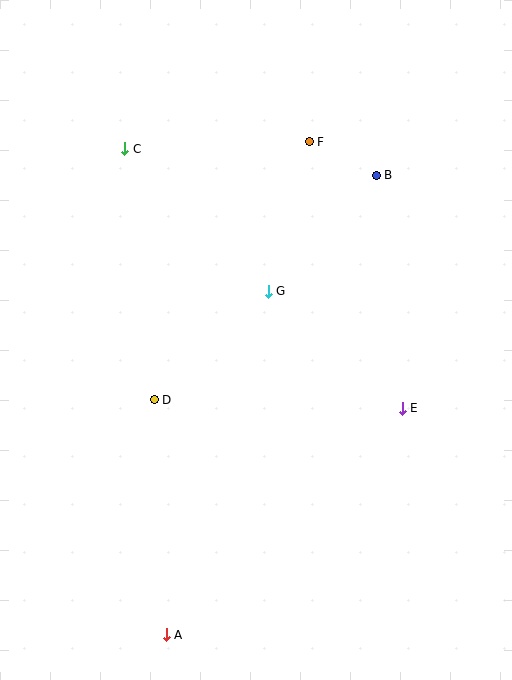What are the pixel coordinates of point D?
Point D is at (154, 400).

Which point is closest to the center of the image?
Point G at (268, 291) is closest to the center.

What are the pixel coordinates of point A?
Point A is at (166, 635).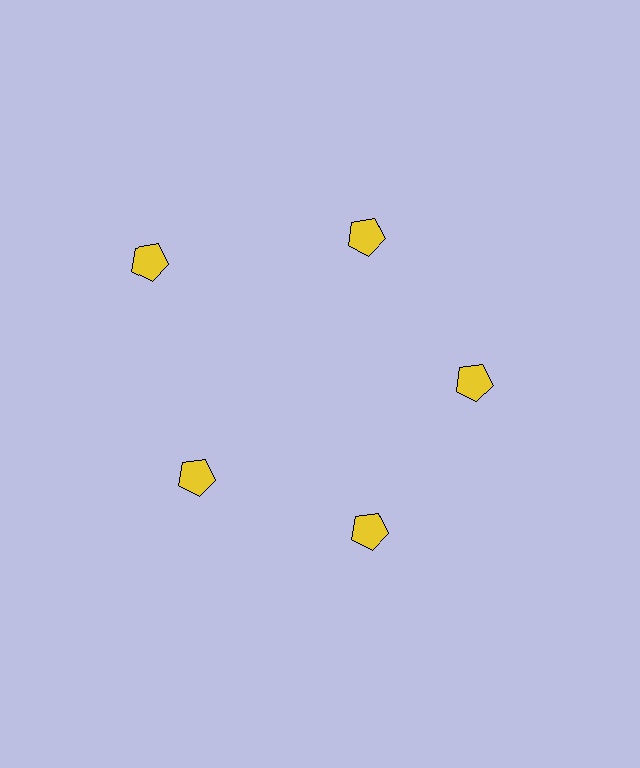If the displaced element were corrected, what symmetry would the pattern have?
It would have 5-fold rotational symmetry — the pattern would map onto itself every 72 degrees.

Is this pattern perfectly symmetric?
No. The 5 yellow pentagons are arranged in a ring, but one element near the 10 o'clock position is pushed outward from the center, breaking the 5-fold rotational symmetry.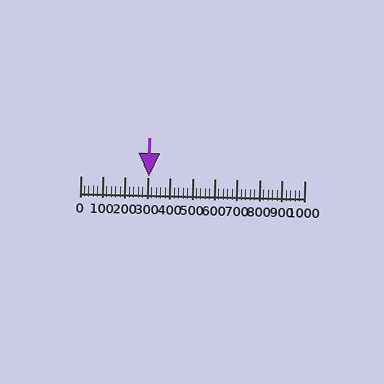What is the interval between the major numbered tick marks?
The major tick marks are spaced 100 units apart.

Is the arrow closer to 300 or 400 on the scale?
The arrow is closer to 300.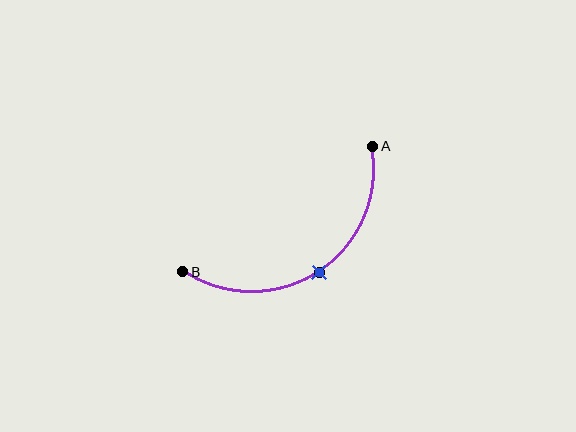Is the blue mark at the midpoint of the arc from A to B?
Yes. The blue mark lies on the arc at equal arc-length from both A and B — it is the arc midpoint.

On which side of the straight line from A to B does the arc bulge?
The arc bulges below the straight line connecting A and B.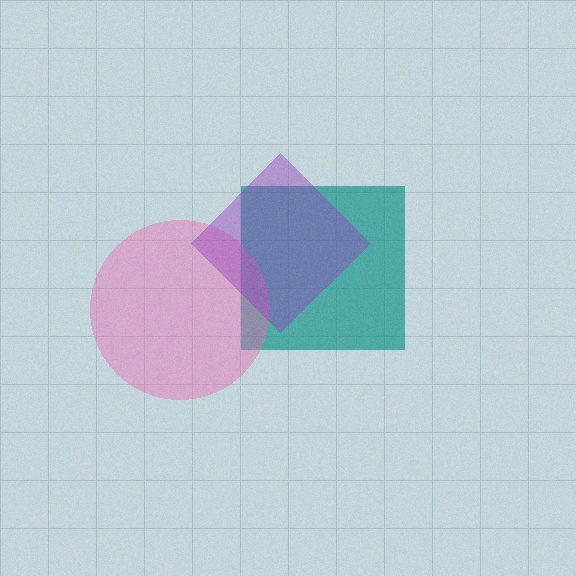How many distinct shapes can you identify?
There are 3 distinct shapes: a teal square, a pink circle, a purple diamond.